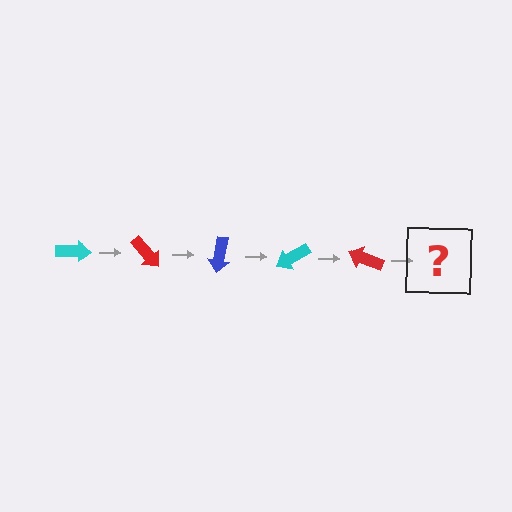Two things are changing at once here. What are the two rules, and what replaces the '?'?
The two rules are that it rotates 50 degrees each step and the color cycles through cyan, red, and blue. The '?' should be a blue arrow, rotated 250 degrees from the start.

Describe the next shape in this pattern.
It should be a blue arrow, rotated 250 degrees from the start.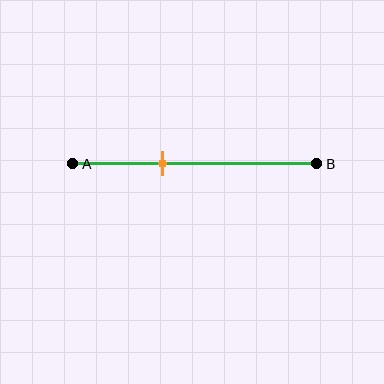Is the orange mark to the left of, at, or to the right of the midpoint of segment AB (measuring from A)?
The orange mark is to the left of the midpoint of segment AB.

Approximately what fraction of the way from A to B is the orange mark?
The orange mark is approximately 35% of the way from A to B.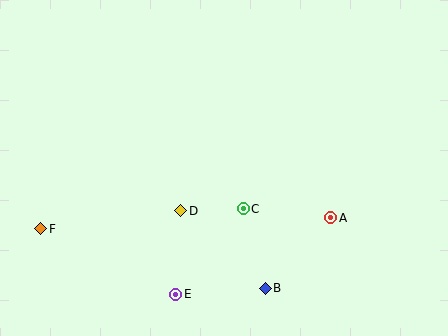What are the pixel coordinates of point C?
Point C is at (243, 209).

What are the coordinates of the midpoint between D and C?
The midpoint between D and C is at (212, 210).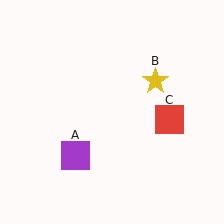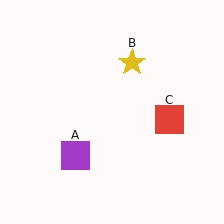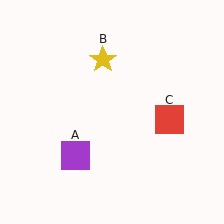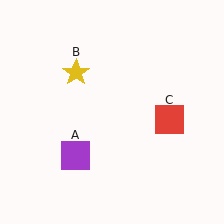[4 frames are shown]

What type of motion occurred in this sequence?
The yellow star (object B) rotated counterclockwise around the center of the scene.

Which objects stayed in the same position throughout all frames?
Purple square (object A) and red square (object C) remained stationary.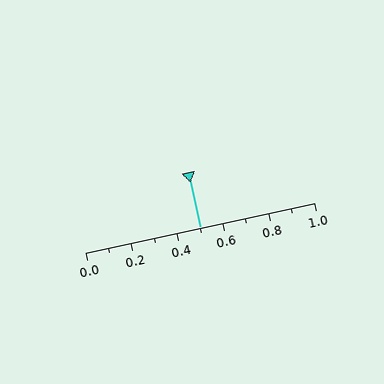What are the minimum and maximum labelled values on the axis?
The axis runs from 0.0 to 1.0.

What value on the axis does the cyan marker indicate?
The marker indicates approximately 0.5.